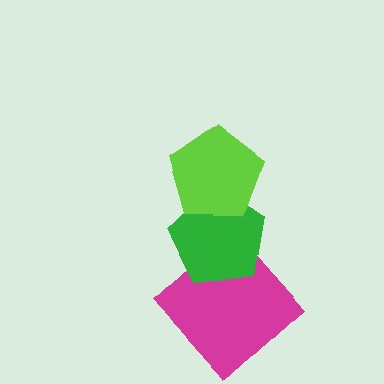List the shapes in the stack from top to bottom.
From top to bottom: the lime pentagon, the green pentagon, the magenta diamond.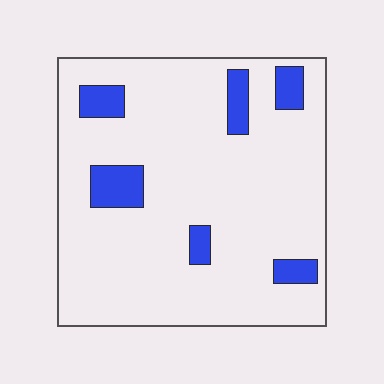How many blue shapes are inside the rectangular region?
6.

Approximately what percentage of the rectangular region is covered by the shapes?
Approximately 10%.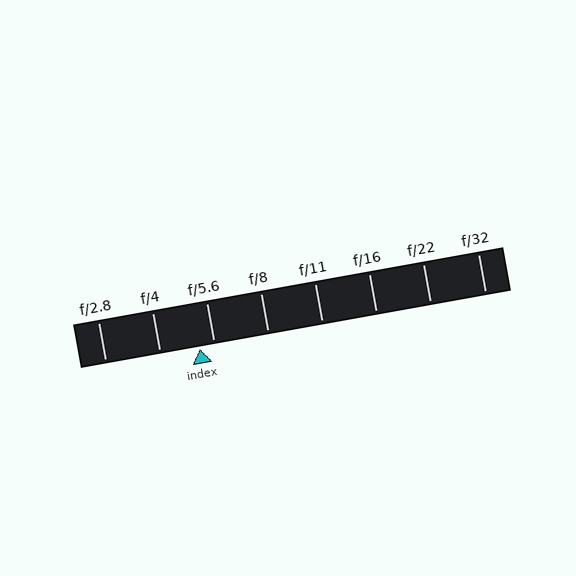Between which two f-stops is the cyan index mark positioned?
The index mark is between f/4 and f/5.6.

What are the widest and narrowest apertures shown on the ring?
The widest aperture shown is f/2.8 and the narrowest is f/32.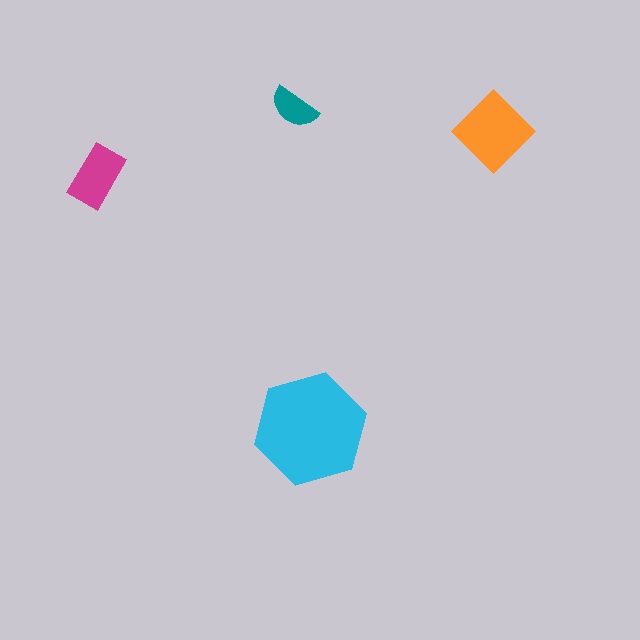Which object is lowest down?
The cyan hexagon is bottommost.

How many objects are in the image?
There are 4 objects in the image.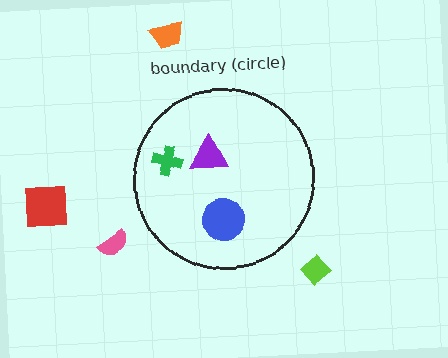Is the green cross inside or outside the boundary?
Inside.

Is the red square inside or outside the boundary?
Outside.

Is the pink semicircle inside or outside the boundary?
Outside.